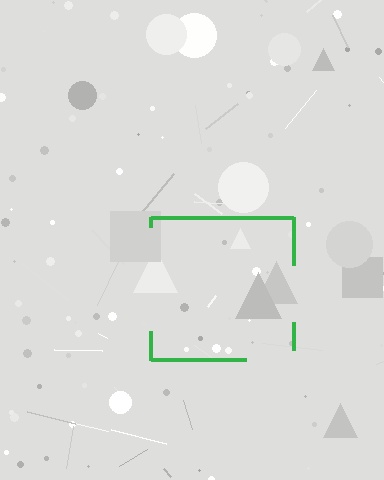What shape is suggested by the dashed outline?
The dashed outline suggests a square.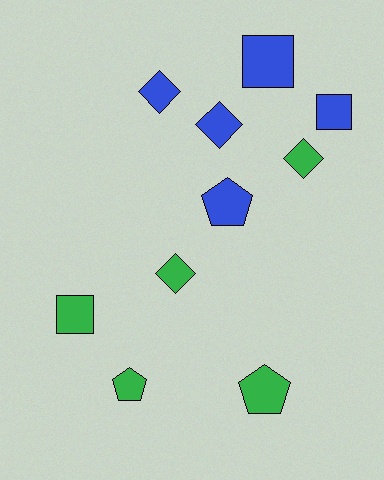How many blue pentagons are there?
There is 1 blue pentagon.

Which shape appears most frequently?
Diamond, with 4 objects.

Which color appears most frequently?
Blue, with 5 objects.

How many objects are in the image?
There are 10 objects.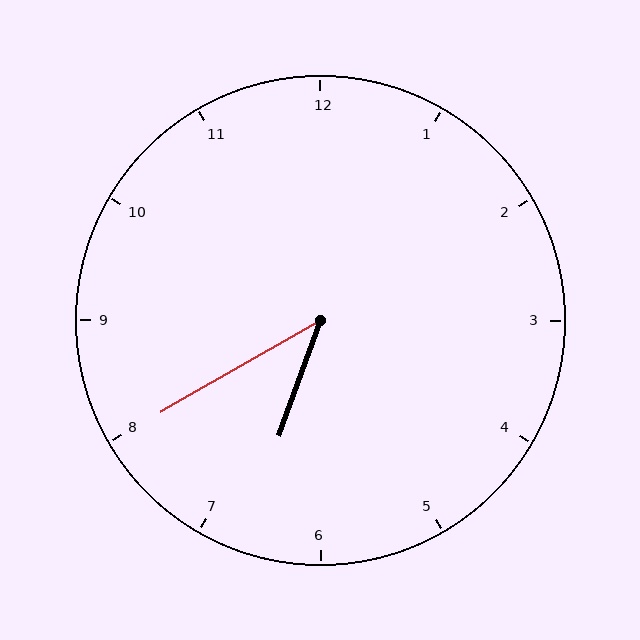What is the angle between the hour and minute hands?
Approximately 40 degrees.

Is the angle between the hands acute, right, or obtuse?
It is acute.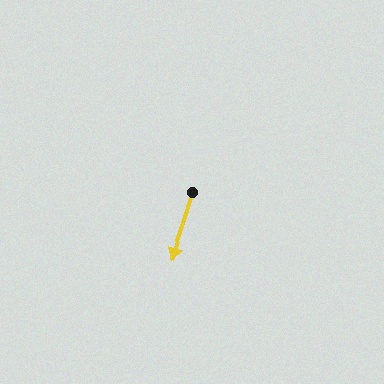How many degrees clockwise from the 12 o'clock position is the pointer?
Approximately 197 degrees.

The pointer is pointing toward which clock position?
Roughly 7 o'clock.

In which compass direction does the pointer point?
South.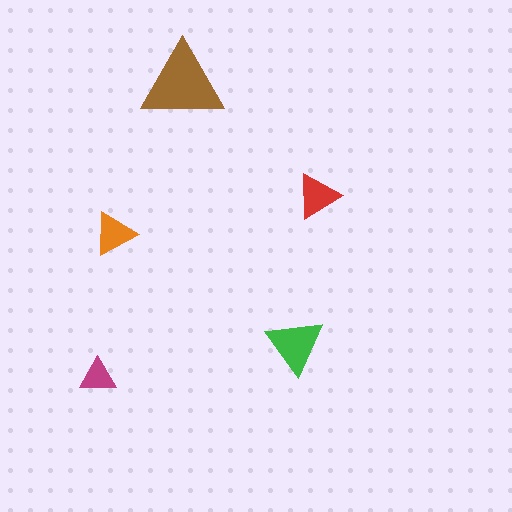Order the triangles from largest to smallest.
the brown one, the green one, the red one, the orange one, the magenta one.